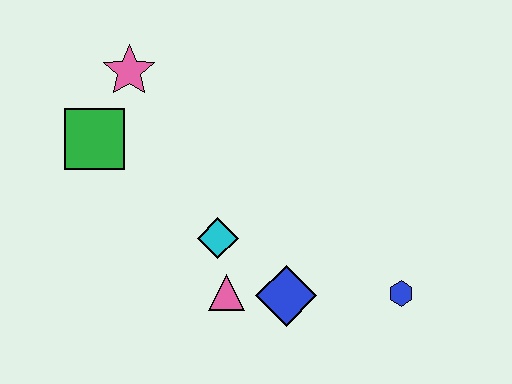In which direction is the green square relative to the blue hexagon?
The green square is to the left of the blue hexagon.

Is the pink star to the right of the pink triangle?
No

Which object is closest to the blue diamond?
The pink triangle is closest to the blue diamond.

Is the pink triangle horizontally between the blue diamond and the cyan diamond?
Yes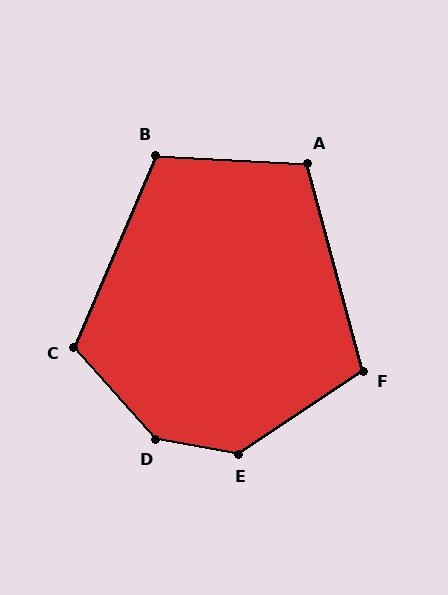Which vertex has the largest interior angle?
D, at approximately 142 degrees.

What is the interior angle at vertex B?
Approximately 110 degrees (obtuse).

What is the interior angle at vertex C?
Approximately 116 degrees (obtuse).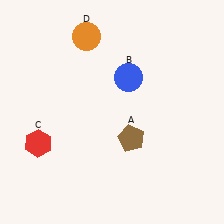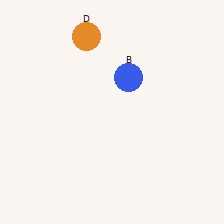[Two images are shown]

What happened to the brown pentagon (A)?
The brown pentagon (A) was removed in Image 2. It was in the bottom-right area of Image 1.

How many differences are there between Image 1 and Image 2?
There are 2 differences between the two images.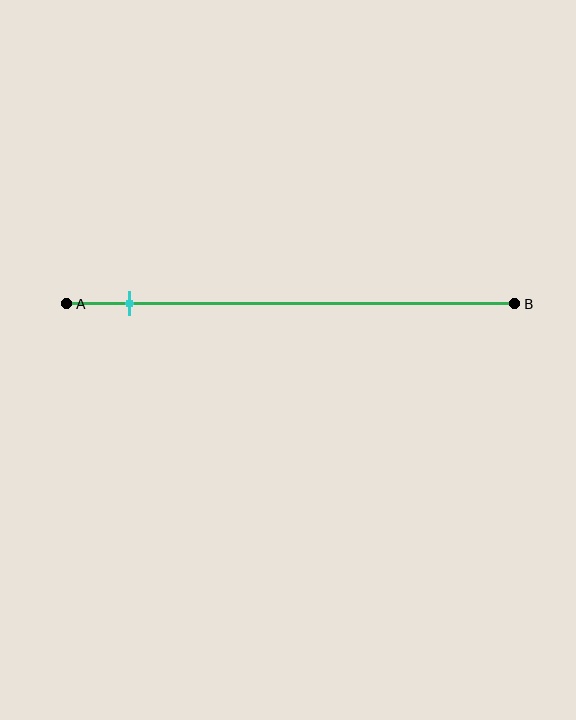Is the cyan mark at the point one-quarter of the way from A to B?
No, the mark is at about 15% from A, not at the 25% one-quarter point.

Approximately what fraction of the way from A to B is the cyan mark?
The cyan mark is approximately 15% of the way from A to B.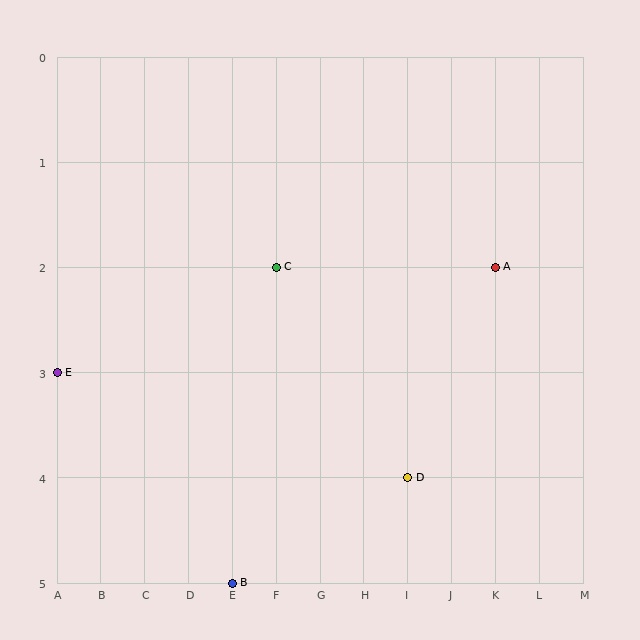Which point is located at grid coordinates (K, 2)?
Point A is at (K, 2).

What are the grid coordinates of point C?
Point C is at grid coordinates (F, 2).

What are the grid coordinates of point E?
Point E is at grid coordinates (A, 3).